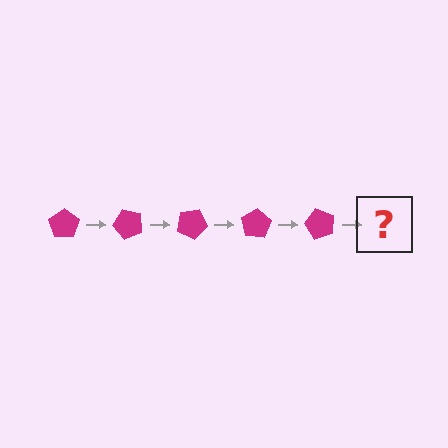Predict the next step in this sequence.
The next step is a magenta pentagon rotated 250 degrees.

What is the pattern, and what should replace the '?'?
The pattern is that the pentagon rotates 50 degrees each step. The '?' should be a magenta pentagon rotated 250 degrees.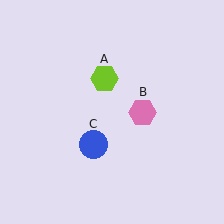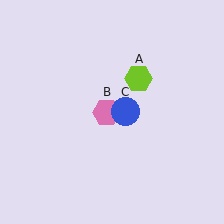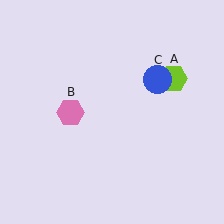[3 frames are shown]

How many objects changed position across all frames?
3 objects changed position: lime hexagon (object A), pink hexagon (object B), blue circle (object C).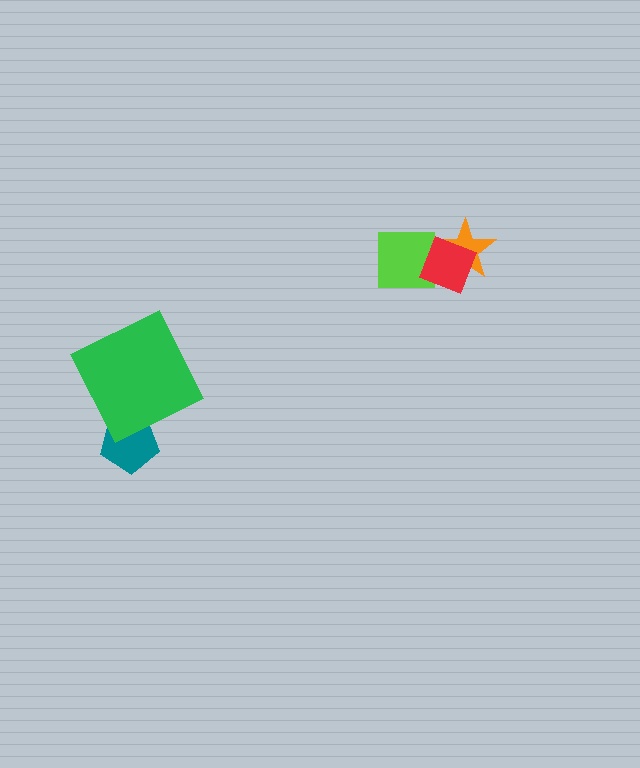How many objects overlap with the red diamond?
2 objects overlap with the red diamond.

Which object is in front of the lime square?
The red diamond is in front of the lime square.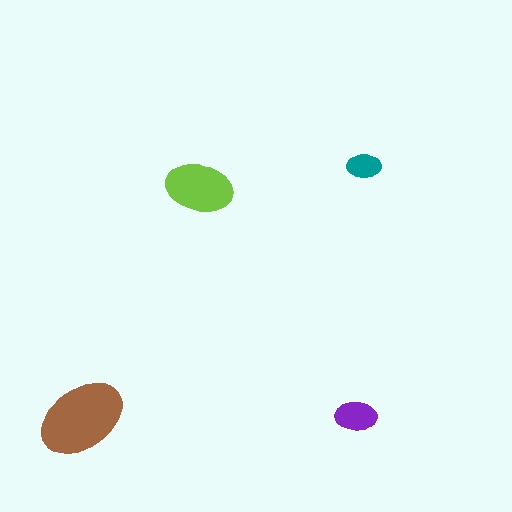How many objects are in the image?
There are 4 objects in the image.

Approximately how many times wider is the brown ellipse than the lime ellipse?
About 1.5 times wider.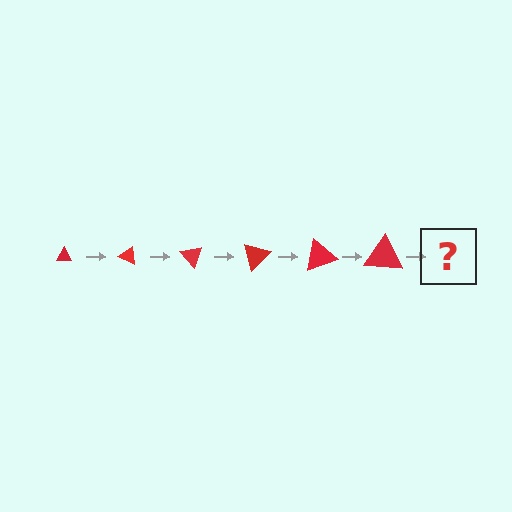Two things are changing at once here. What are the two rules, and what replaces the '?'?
The two rules are that the triangle grows larger each step and it rotates 25 degrees each step. The '?' should be a triangle, larger than the previous one and rotated 150 degrees from the start.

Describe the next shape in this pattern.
It should be a triangle, larger than the previous one and rotated 150 degrees from the start.